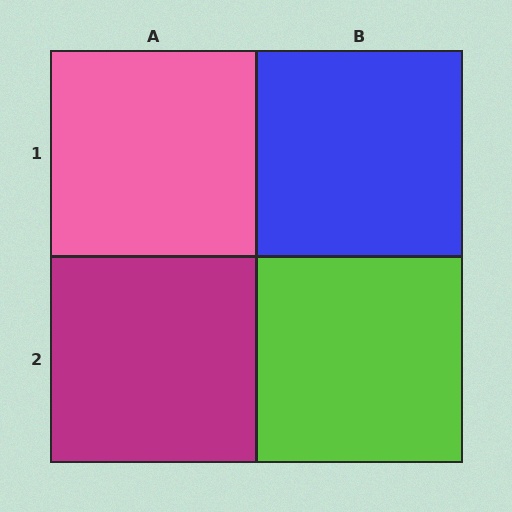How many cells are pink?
1 cell is pink.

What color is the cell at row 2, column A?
Magenta.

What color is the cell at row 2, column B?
Lime.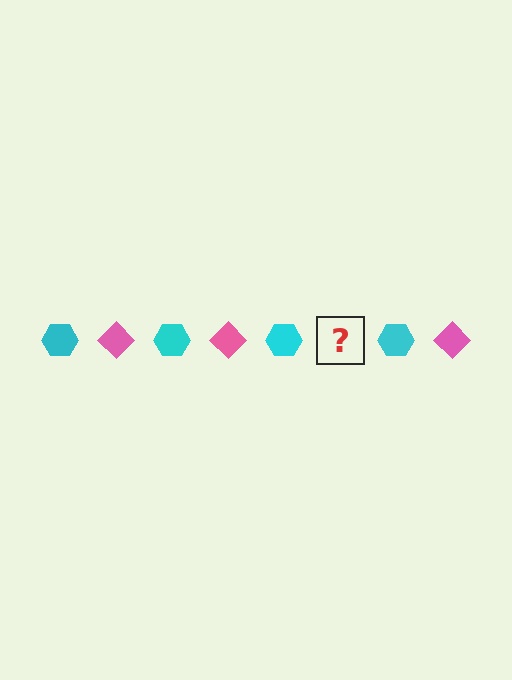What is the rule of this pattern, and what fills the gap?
The rule is that the pattern alternates between cyan hexagon and pink diamond. The gap should be filled with a pink diamond.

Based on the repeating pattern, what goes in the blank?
The blank should be a pink diamond.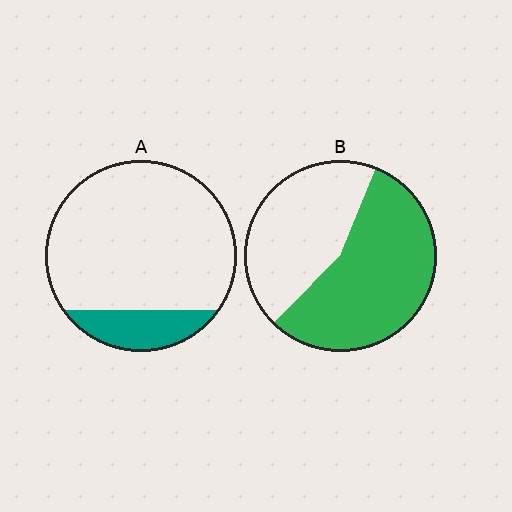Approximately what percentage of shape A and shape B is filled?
A is approximately 15% and B is approximately 55%.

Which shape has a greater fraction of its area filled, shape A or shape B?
Shape B.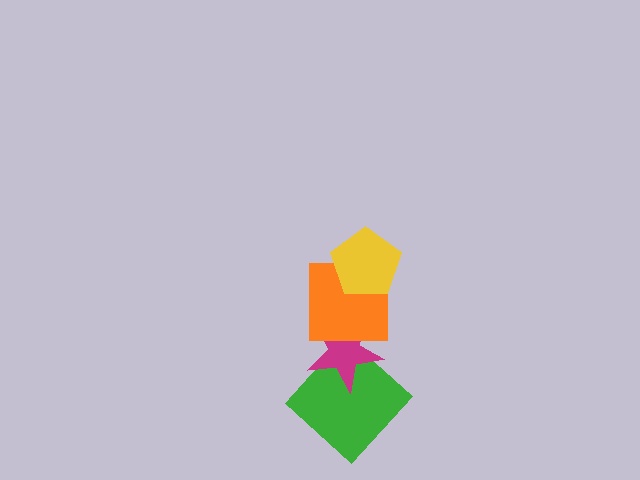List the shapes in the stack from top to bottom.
From top to bottom: the yellow pentagon, the orange square, the magenta star, the green diamond.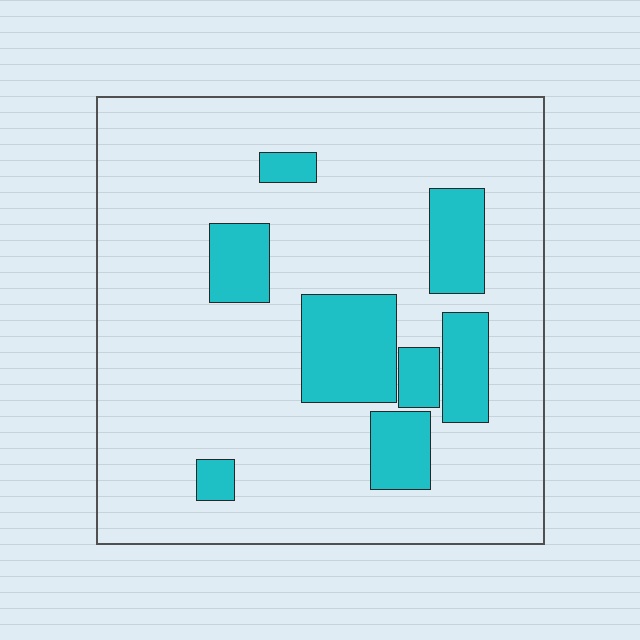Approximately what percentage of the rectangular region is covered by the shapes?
Approximately 20%.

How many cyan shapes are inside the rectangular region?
8.